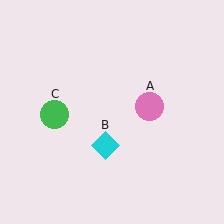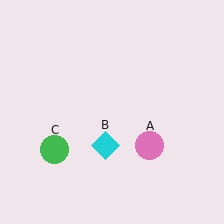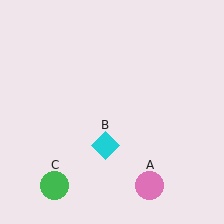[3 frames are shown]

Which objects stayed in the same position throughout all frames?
Cyan diamond (object B) remained stationary.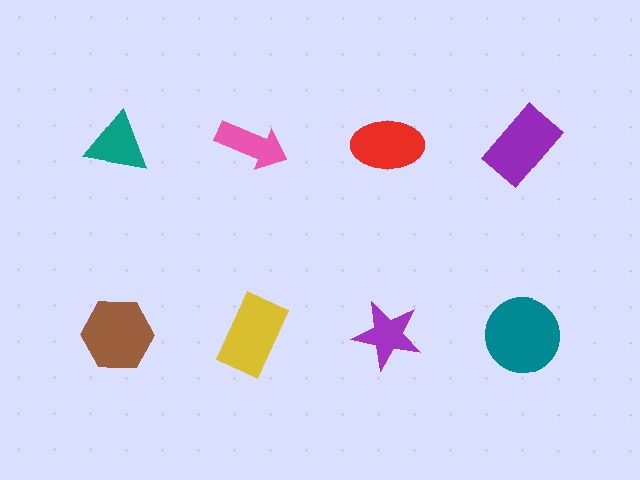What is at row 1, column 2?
A pink arrow.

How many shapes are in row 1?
4 shapes.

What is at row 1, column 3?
A red ellipse.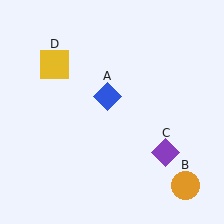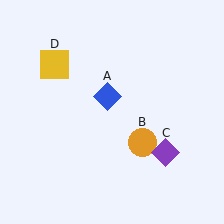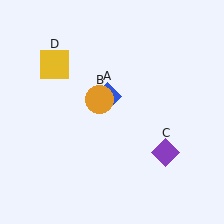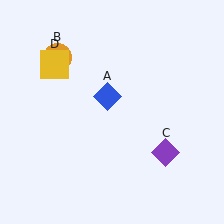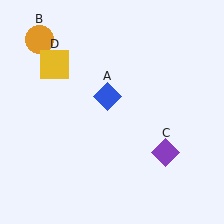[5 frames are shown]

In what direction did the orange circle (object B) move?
The orange circle (object B) moved up and to the left.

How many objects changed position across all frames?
1 object changed position: orange circle (object B).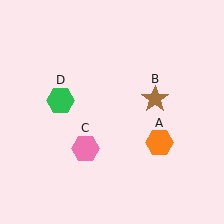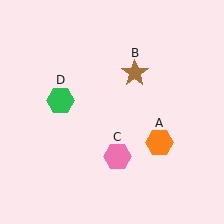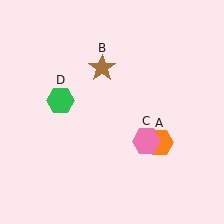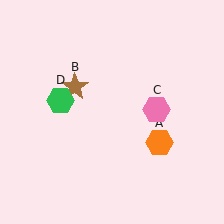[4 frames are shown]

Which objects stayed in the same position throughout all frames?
Orange hexagon (object A) and green hexagon (object D) remained stationary.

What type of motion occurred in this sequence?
The brown star (object B), pink hexagon (object C) rotated counterclockwise around the center of the scene.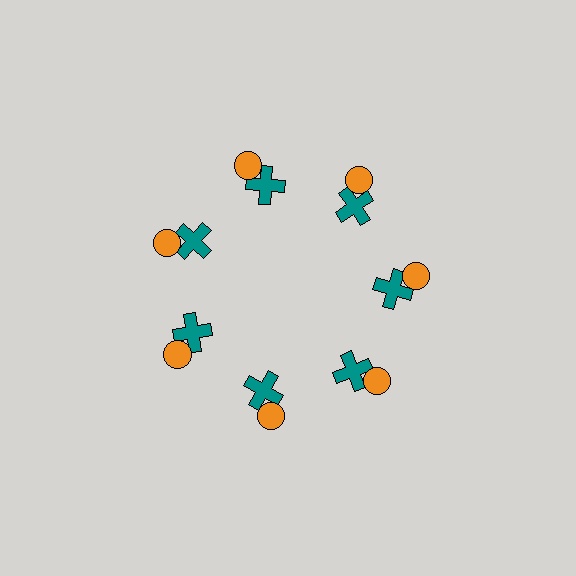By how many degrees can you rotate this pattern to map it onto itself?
The pattern maps onto itself every 51 degrees of rotation.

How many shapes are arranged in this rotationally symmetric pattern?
There are 14 shapes, arranged in 7 groups of 2.